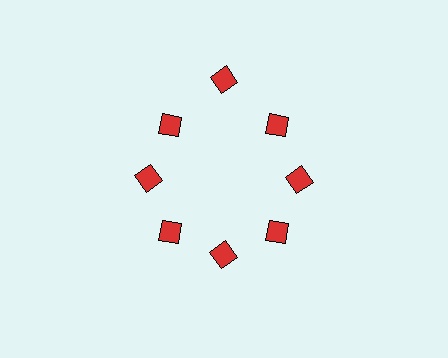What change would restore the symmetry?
The symmetry would be restored by moving it inward, back onto the ring so that all 8 diamonds sit at equal angles and equal distance from the center.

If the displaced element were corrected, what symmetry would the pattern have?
It would have 8-fold rotational symmetry — the pattern would map onto itself every 45 degrees.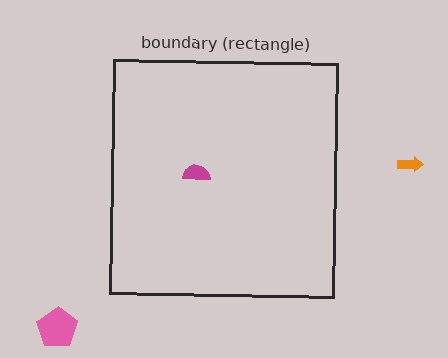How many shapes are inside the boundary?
1 inside, 2 outside.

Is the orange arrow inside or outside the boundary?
Outside.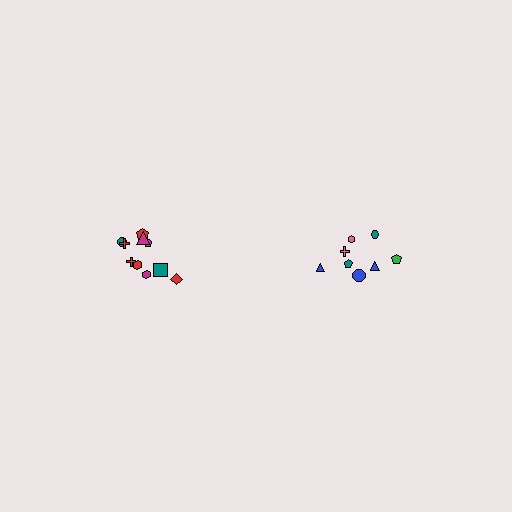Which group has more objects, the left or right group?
The left group.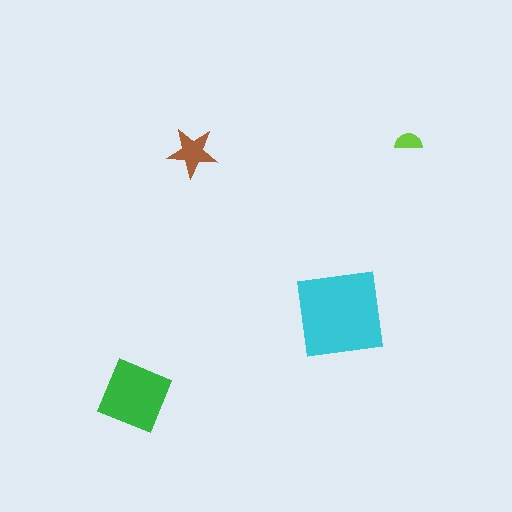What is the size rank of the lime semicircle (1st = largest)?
4th.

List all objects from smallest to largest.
The lime semicircle, the brown star, the green square, the cyan square.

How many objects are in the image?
There are 4 objects in the image.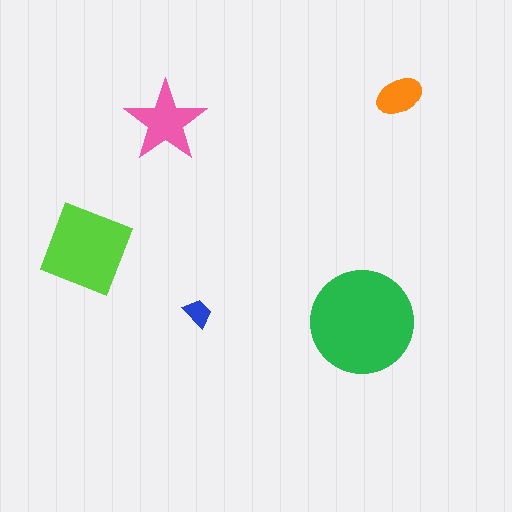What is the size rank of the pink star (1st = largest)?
3rd.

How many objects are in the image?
There are 5 objects in the image.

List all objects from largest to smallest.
The green circle, the lime diamond, the pink star, the orange ellipse, the blue trapezoid.